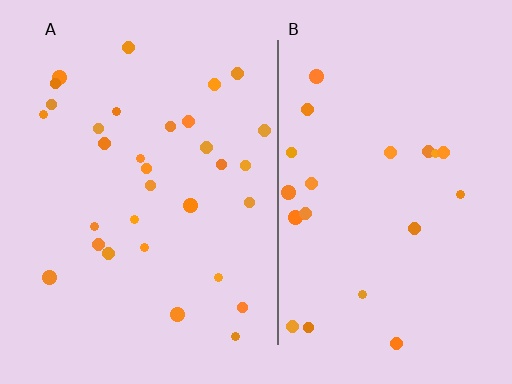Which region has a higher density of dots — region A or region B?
A (the left).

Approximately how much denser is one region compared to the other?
Approximately 1.5× — region A over region B.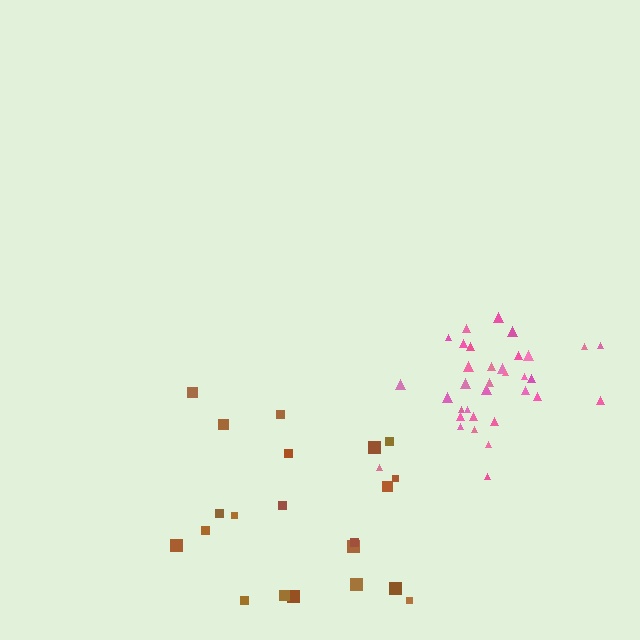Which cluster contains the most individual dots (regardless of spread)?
Pink (34).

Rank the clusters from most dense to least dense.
pink, brown.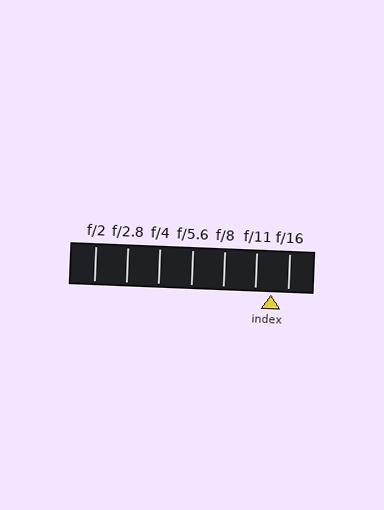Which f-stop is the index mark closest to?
The index mark is closest to f/11.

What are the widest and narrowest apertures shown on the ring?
The widest aperture shown is f/2 and the narrowest is f/16.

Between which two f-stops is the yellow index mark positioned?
The index mark is between f/11 and f/16.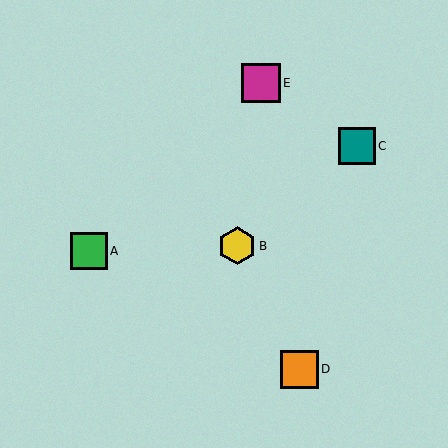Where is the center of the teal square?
The center of the teal square is at (357, 146).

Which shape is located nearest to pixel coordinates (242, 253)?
The yellow hexagon (labeled B) at (237, 246) is nearest to that location.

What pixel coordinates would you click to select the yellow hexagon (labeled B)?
Click at (237, 246) to select the yellow hexagon B.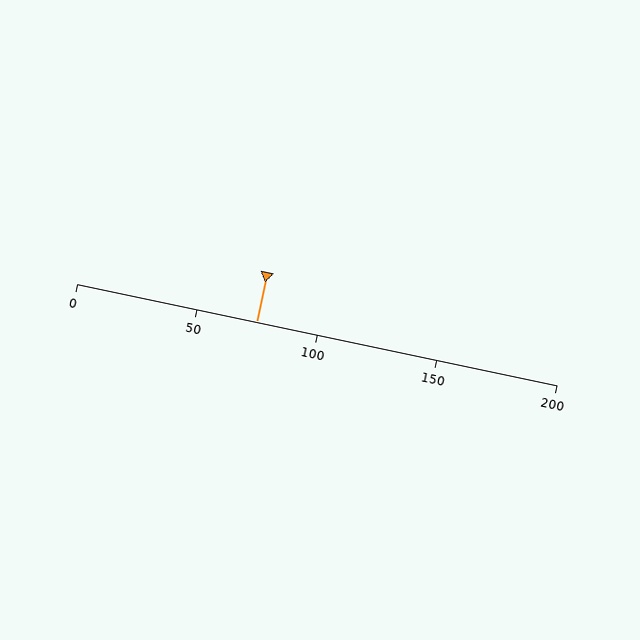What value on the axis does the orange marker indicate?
The marker indicates approximately 75.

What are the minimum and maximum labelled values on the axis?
The axis runs from 0 to 200.